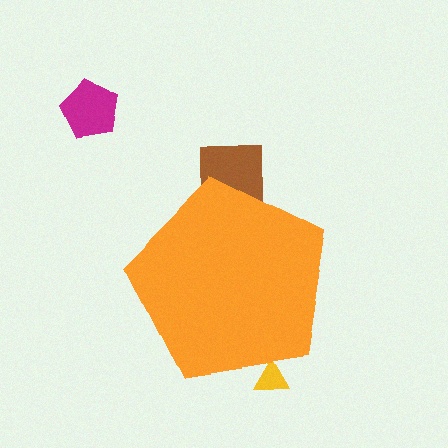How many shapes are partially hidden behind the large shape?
2 shapes are partially hidden.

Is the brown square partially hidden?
Yes, the brown square is partially hidden behind the orange pentagon.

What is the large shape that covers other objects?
An orange pentagon.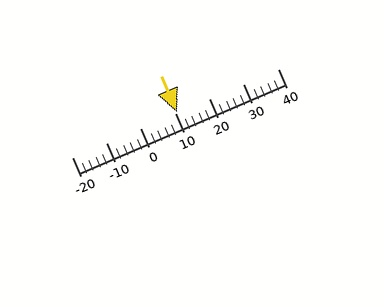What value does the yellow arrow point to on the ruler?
The yellow arrow points to approximately 11.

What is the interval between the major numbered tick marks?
The major tick marks are spaced 10 units apart.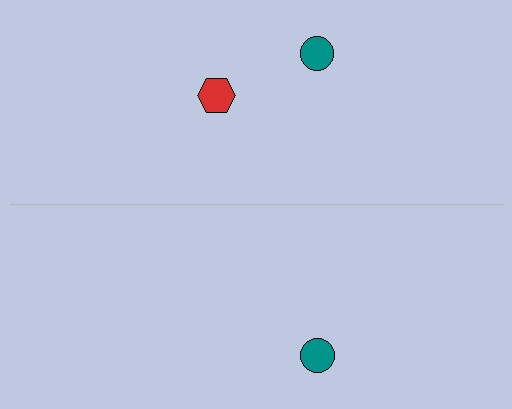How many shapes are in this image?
There are 3 shapes in this image.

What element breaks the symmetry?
A red hexagon is missing from the bottom side.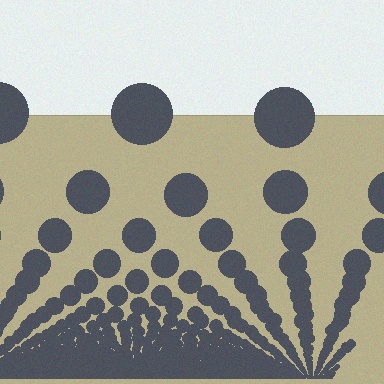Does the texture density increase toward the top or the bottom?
Density increases toward the bottom.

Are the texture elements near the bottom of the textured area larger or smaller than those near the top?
Smaller. The gradient is inverted — elements near the bottom are smaller and denser.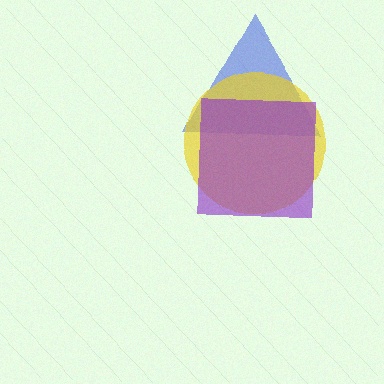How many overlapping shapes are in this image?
There are 3 overlapping shapes in the image.